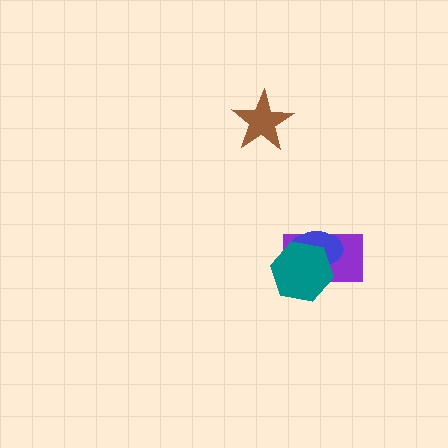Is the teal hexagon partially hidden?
No, no other shape covers it.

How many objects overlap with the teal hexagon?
2 objects overlap with the teal hexagon.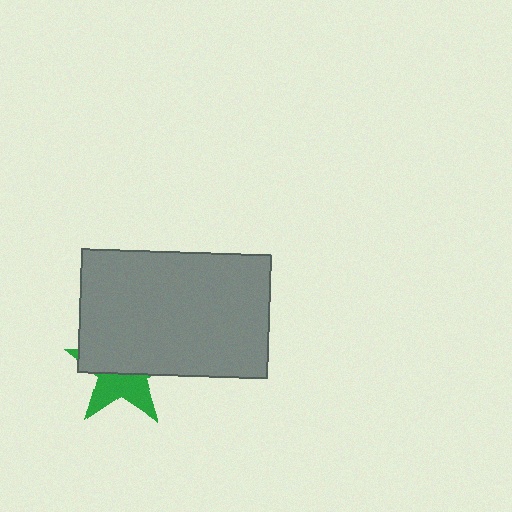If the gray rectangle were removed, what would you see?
You would see the complete green star.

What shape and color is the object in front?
The object in front is a gray rectangle.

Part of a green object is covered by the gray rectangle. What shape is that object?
It is a star.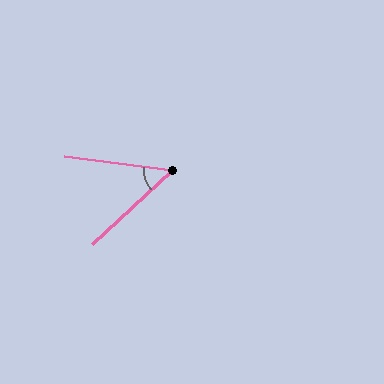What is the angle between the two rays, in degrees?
Approximately 50 degrees.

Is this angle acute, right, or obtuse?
It is acute.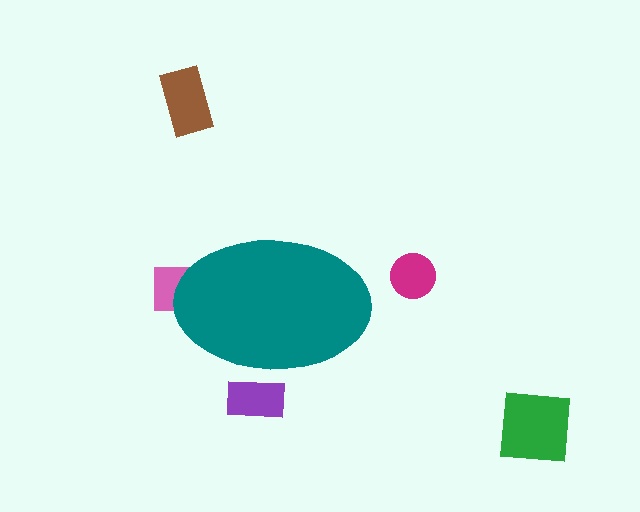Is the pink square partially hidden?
Yes, the pink square is partially hidden behind the teal ellipse.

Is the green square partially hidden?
No, the green square is fully visible.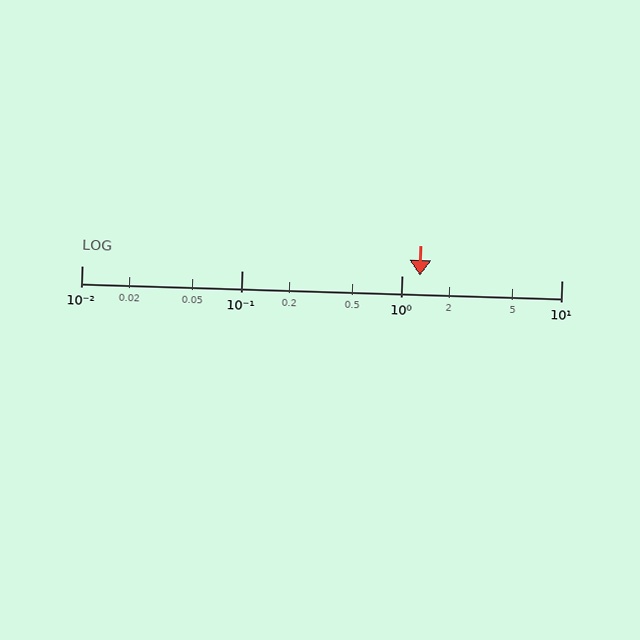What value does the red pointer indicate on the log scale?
The pointer indicates approximately 1.3.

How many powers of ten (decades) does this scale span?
The scale spans 3 decades, from 0.01 to 10.